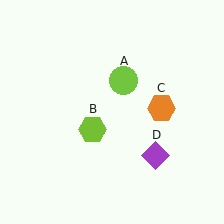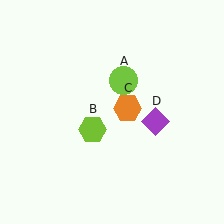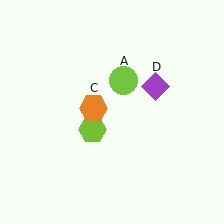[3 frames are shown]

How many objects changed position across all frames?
2 objects changed position: orange hexagon (object C), purple diamond (object D).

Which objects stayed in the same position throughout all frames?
Lime circle (object A) and lime hexagon (object B) remained stationary.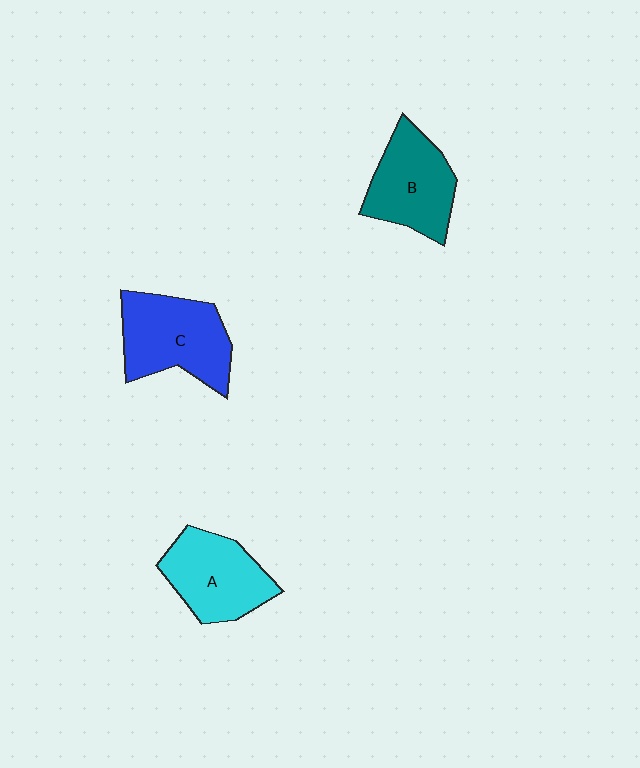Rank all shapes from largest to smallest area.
From largest to smallest: C (blue), A (cyan), B (teal).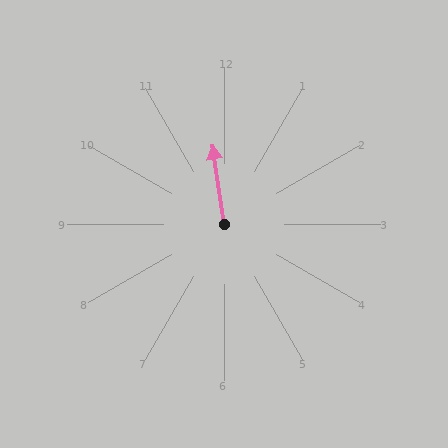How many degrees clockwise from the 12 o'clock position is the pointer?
Approximately 352 degrees.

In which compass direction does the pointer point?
North.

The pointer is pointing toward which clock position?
Roughly 12 o'clock.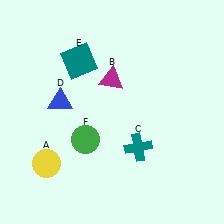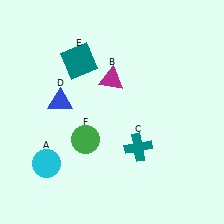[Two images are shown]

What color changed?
The circle (A) changed from yellow in Image 1 to cyan in Image 2.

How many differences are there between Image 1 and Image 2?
There is 1 difference between the two images.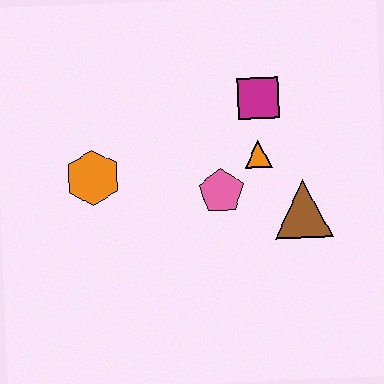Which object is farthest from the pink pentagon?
The orange hexagon is farthest from the pink pentagon.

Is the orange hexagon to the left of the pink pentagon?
Yes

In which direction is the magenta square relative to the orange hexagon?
The magenta square is to the right of the orange hexagon.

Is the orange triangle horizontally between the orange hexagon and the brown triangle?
Yes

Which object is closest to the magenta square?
The orange triangle is closest to the magenta square.